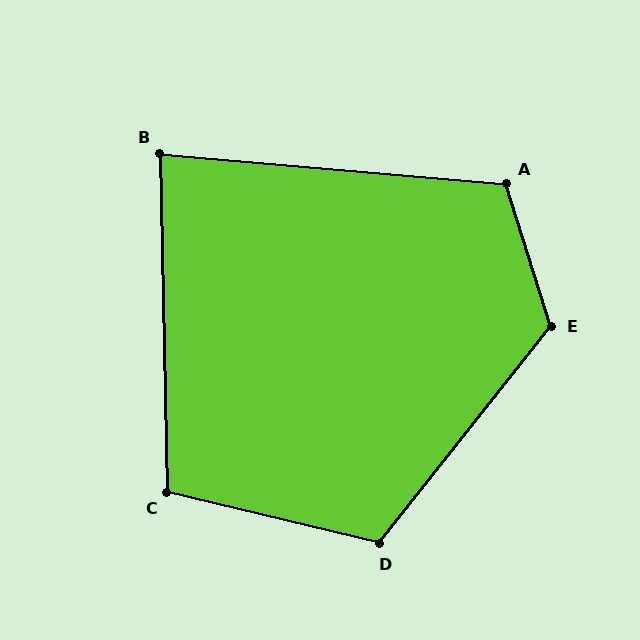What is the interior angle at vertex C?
Approximately 105 degrees (obtuse).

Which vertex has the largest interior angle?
E, at approximately 124 degrees.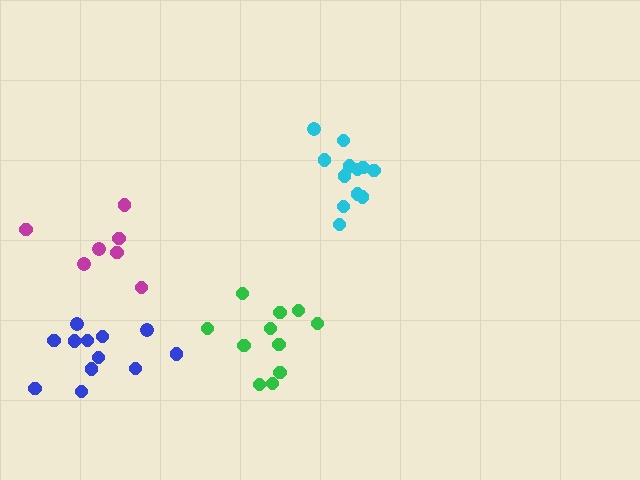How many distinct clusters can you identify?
There are 4 distinct clusters.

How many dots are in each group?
Group 1: 12 dots, Group 2: 7 dots, Group 3: 12 dots, Group 4: 11 dots (42 total).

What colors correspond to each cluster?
The clusters are colored: cyan, magenta, blue, green.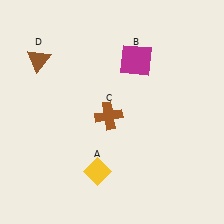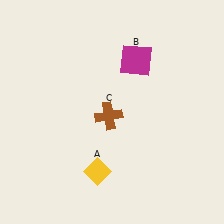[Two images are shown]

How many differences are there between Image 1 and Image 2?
There is 1 difference between the two images.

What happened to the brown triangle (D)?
The brown triangle (D) was removed in Image 2. It was in the top-left area of Image 1.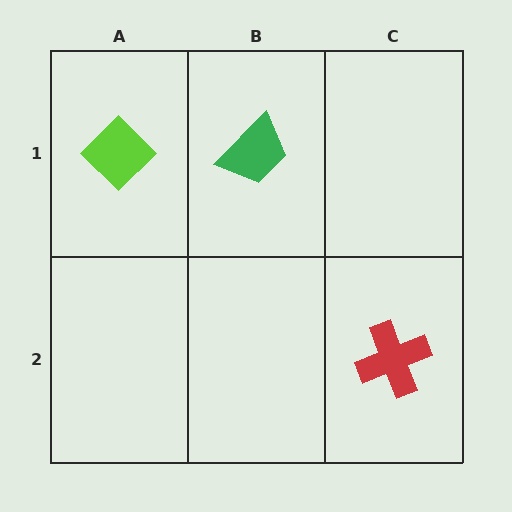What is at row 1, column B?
A green trapezoid.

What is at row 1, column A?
A lime diamond.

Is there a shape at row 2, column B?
No, that cell is empty.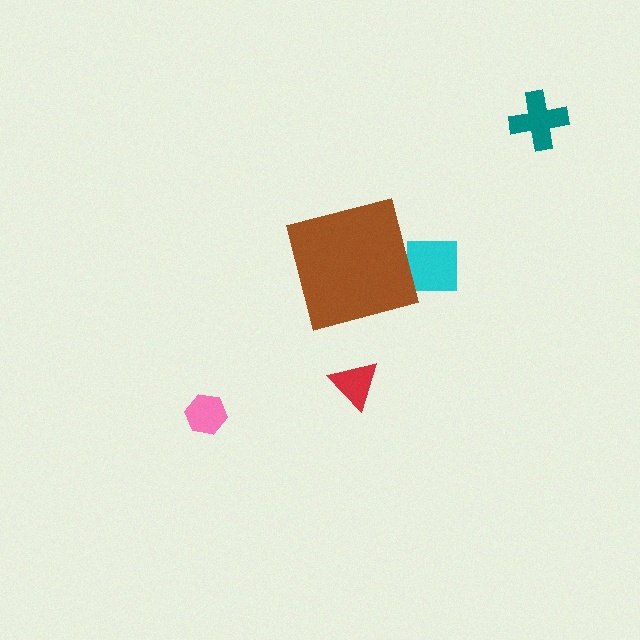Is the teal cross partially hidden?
No, the teal cross is fully visible.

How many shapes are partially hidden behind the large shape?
1 shape is partially hidden.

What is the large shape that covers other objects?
A brown square.